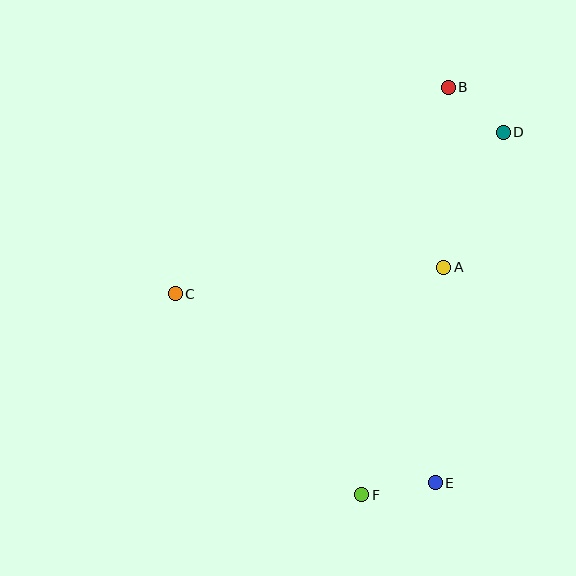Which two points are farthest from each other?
Points B and F are farthest from each other.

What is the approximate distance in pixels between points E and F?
The distance between E and F is approximately 74 pixels.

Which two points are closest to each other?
Points B and D are closest to each other.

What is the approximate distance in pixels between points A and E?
The distance between A and E is approximately 215 pixels.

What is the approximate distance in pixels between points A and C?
The distance between A and C is approximately 270 pixels.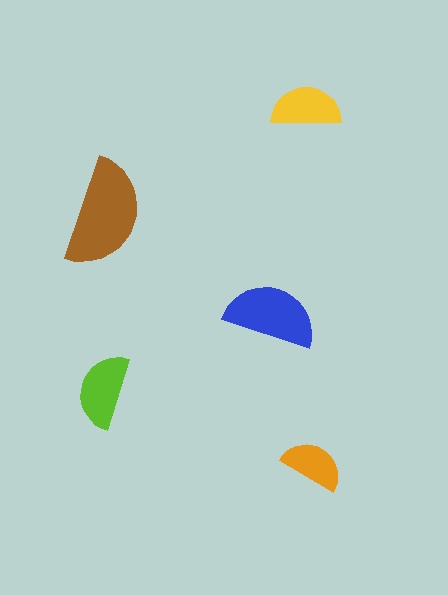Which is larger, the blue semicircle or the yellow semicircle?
The blue one.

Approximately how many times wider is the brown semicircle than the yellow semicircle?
About 1.5 times wider.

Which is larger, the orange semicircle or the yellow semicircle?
The yellow one.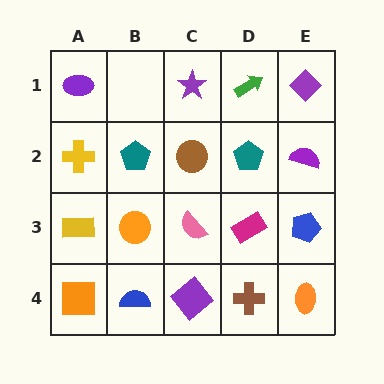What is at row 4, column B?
A blue semicircle.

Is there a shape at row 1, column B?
No, that cell is empty.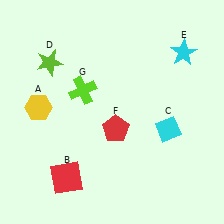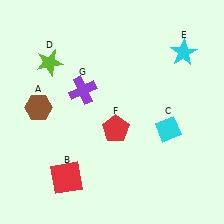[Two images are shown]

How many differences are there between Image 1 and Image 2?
There are 2 differences between the two images.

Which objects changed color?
A changed from yellow to brown. G changed from lime to purple.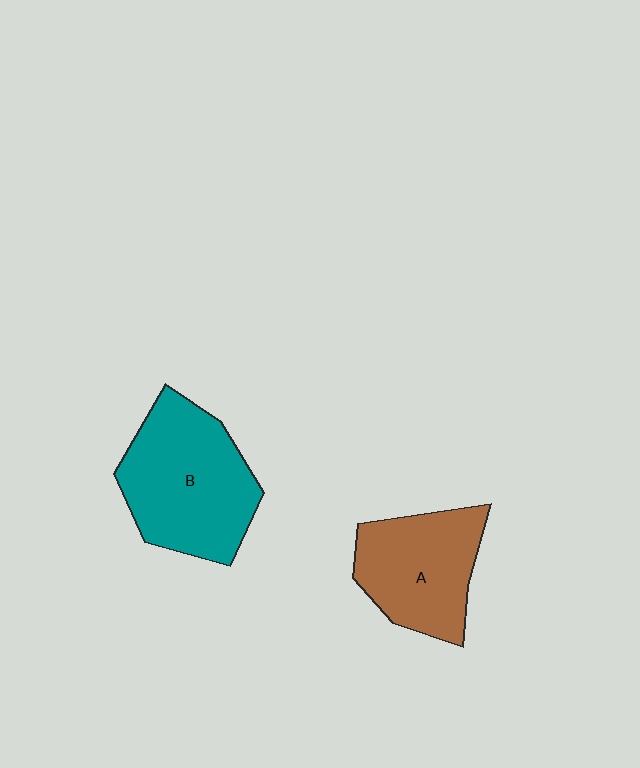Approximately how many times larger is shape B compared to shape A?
Approximately 1.3 times.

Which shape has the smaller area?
Shape A (brown).